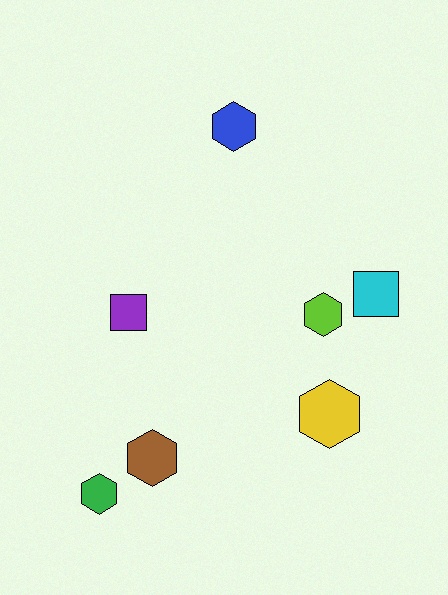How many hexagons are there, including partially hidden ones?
There are 5 hexagons.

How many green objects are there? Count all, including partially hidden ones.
There is 1 green object.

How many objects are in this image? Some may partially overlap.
There are 7 objects.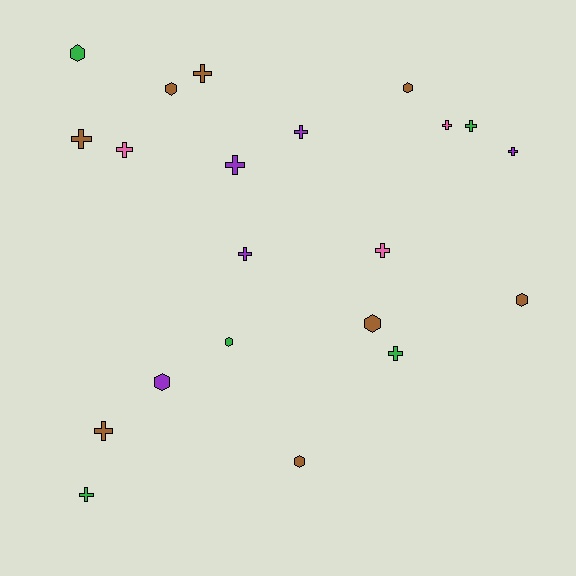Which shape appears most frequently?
Cross, with 13 objects.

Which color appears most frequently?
Brown, with 8 objects.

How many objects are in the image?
There are 21 objects.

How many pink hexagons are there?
There are no pink hexagons.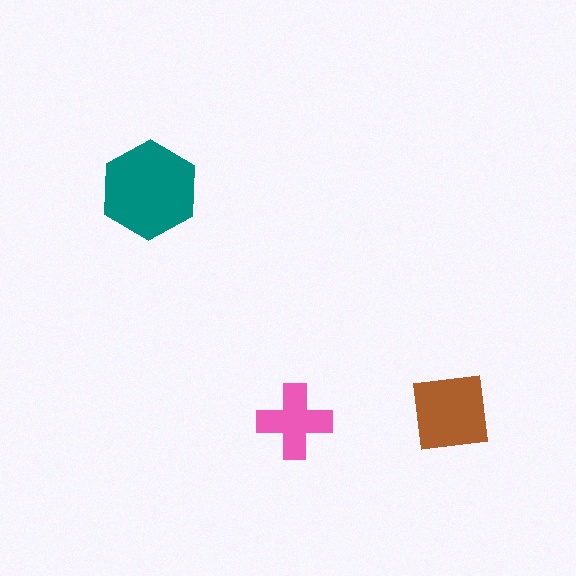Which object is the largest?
The teal hexagon.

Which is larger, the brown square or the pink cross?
The brown square.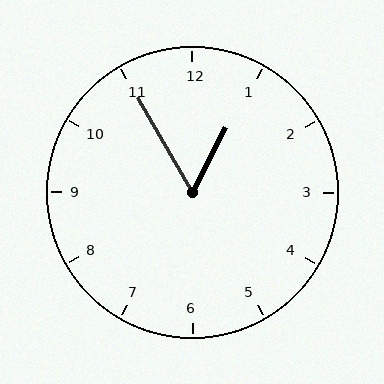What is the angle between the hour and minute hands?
Approximately 58 degrees.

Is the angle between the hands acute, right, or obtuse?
It is acute.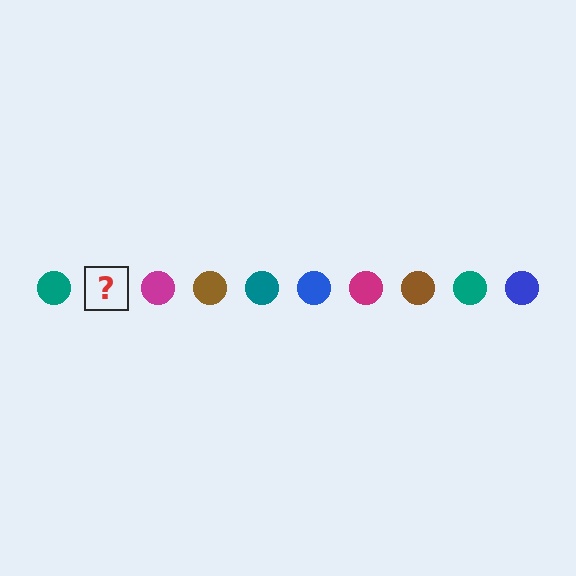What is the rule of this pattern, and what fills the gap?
The rule is that the pattern cycles through teal, blue, magenta, brown circles. The gap should be filled with a blue circle.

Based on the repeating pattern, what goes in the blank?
The blank should be a blue circle.